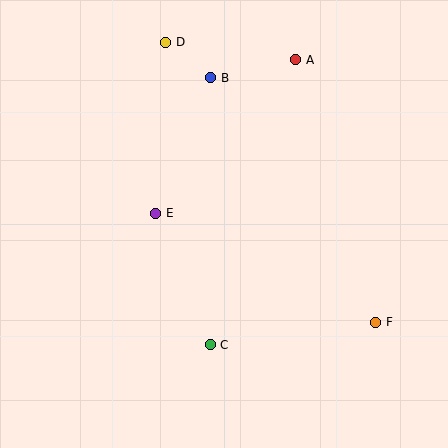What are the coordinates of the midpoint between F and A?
The midpoint between F and A is at (336, 191).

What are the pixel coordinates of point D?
Point D is at (166, 42).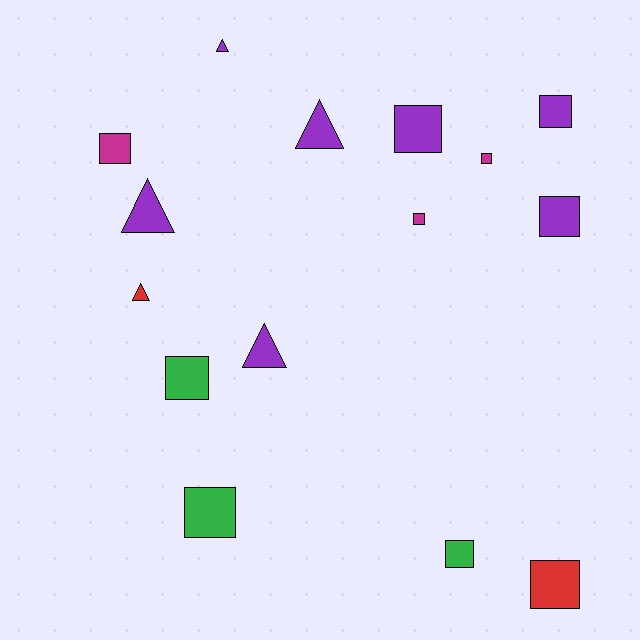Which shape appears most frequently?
Square, with 10 objects.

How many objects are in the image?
There are 15 objects.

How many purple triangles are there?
There are 4 purple triangles.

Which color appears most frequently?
Purple, with 7 objects.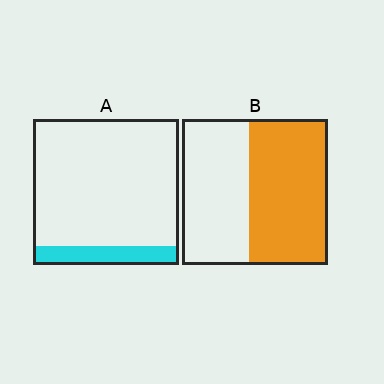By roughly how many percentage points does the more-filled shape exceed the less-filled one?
By roughly 40 percentage points (B over A).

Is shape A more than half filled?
No.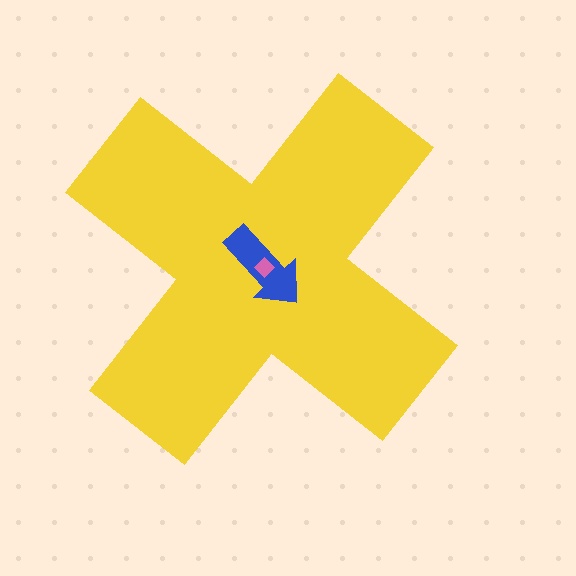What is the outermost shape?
The yellow cross.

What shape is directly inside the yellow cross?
The blue arrow.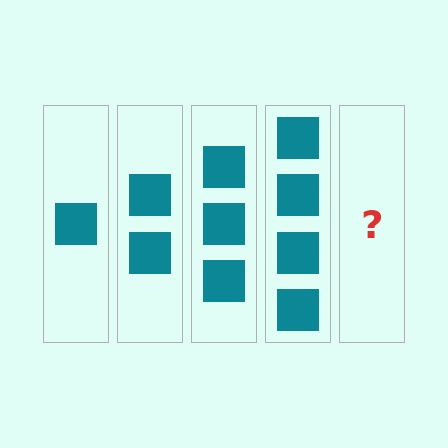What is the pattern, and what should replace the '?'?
The pattern is that each step adds one more square. The '?' should be 5 squares.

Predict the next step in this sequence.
The next step is 5 squares.